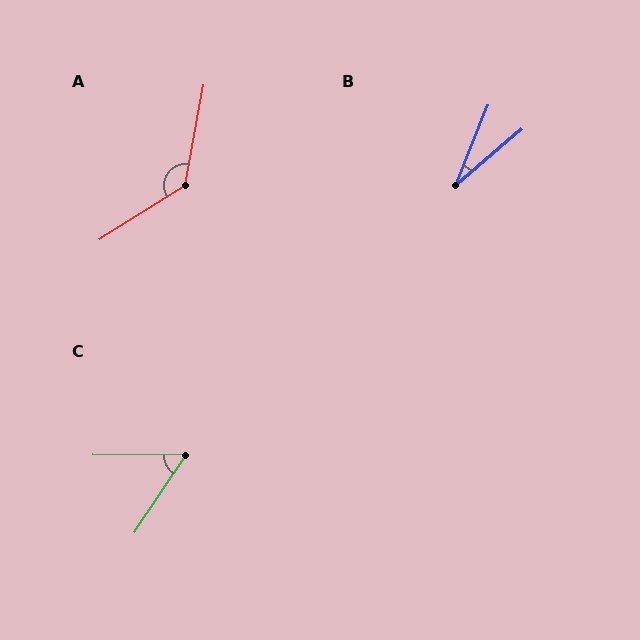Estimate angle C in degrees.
Approximately 57 degrees.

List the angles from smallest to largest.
B (28°), C (57°), A (133°).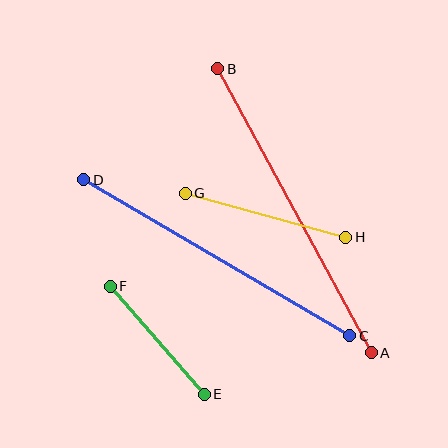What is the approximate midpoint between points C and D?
The midpoint is at approximately (217, 258) pixels.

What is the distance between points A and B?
The distance is approximately 323 pixels.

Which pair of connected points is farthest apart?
Points A and B are farthest apart.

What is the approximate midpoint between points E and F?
The midpoint is at approximately (157, 340) pixels.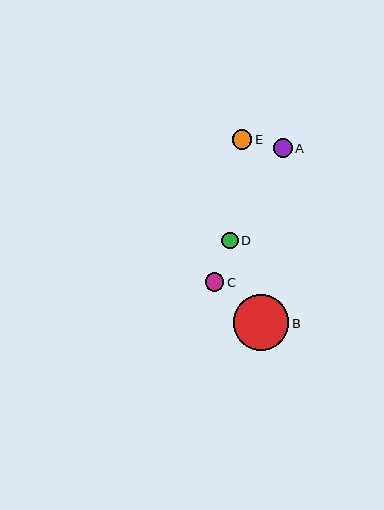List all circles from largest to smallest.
From largest to smallest: B, E, A, C, D.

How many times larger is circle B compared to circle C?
Circle B is approximately 3.0 times the size of circle C.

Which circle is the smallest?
Circle D is the smallest with a size of approximately 16 pixels.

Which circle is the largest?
Circle B is the largest with a size of approximately 55 pixels.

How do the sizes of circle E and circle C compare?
Circle E and circle C are approximately the same size.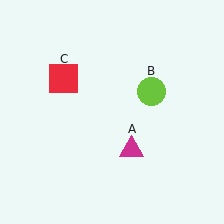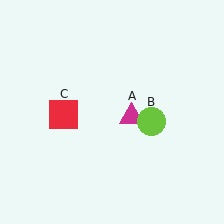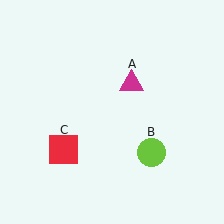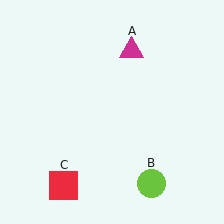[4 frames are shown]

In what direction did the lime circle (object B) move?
The lime circle (object B) moved down.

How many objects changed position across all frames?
3 objects changed position: magenta triangle (object A), lime circle (object B), red square (object C).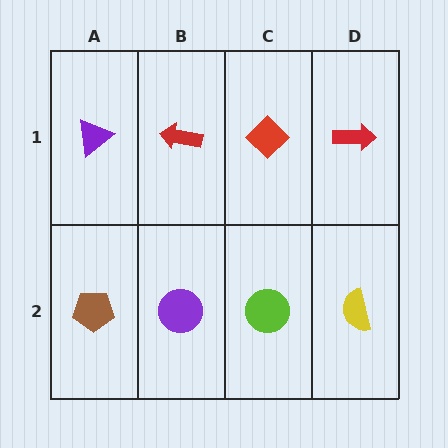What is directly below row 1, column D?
A yellow semicircle.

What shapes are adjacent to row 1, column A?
A brown pentagon (row 2, column A), a red arrow (row 1, column B).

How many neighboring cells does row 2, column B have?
3.